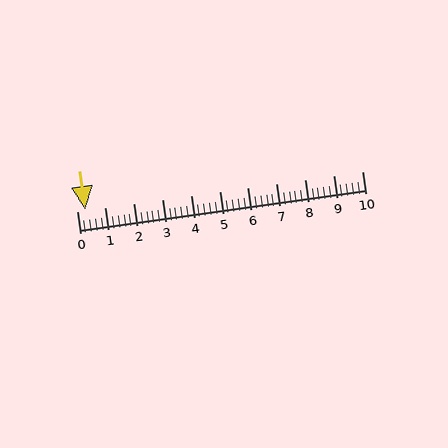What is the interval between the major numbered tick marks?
The major tick marks are spaced 1 units apart.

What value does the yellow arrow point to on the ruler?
The yellow arrow points to approximately 0.3.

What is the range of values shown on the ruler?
The ruler shows values from 0 to 10.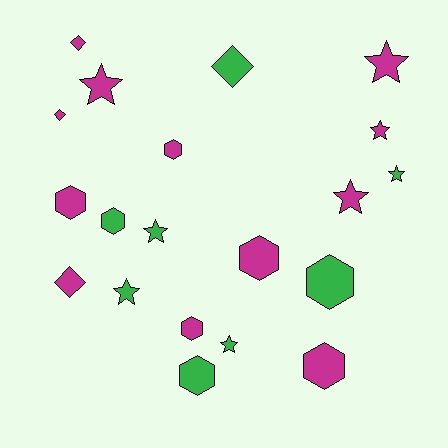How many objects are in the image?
There are 20 objects.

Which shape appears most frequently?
Hexagon, with 8 objects.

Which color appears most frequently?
Magenta, with 12 objects.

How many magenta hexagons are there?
There are 5 magenta hexagons.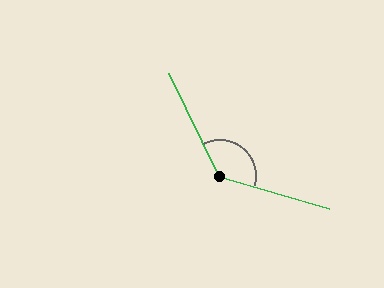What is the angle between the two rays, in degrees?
Approximately 132 degrees.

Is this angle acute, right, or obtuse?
It is obtuse.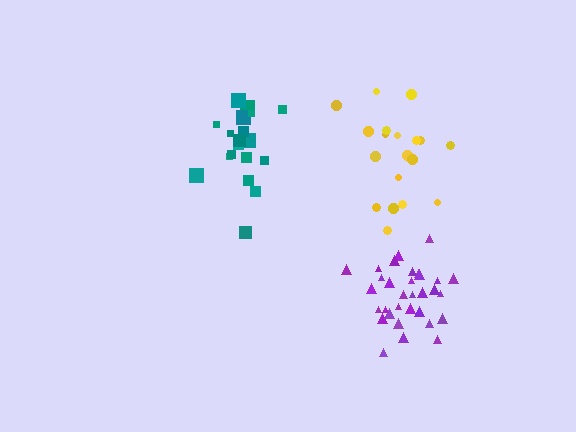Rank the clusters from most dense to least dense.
purple, teal, yellow.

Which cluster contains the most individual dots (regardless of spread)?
Purple (32).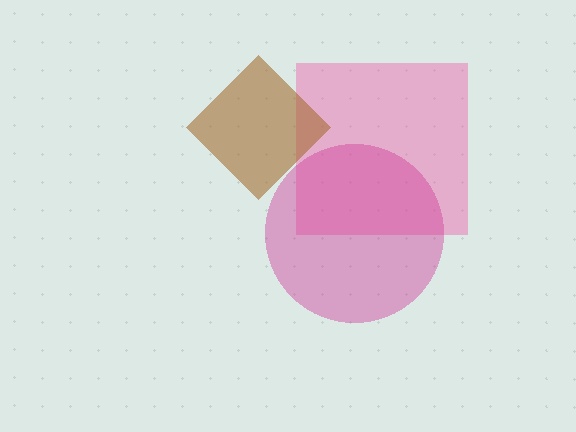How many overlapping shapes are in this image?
There are 3 overlapping shapes in the image.